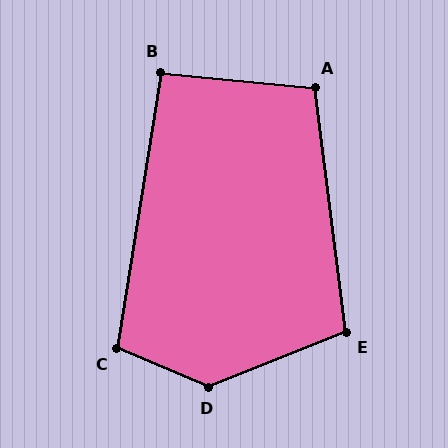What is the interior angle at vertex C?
Approximately 104 degrees (obtuse).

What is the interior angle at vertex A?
Approximately 103 degrees (obtuse).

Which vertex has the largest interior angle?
D, at approximately 135 degrees.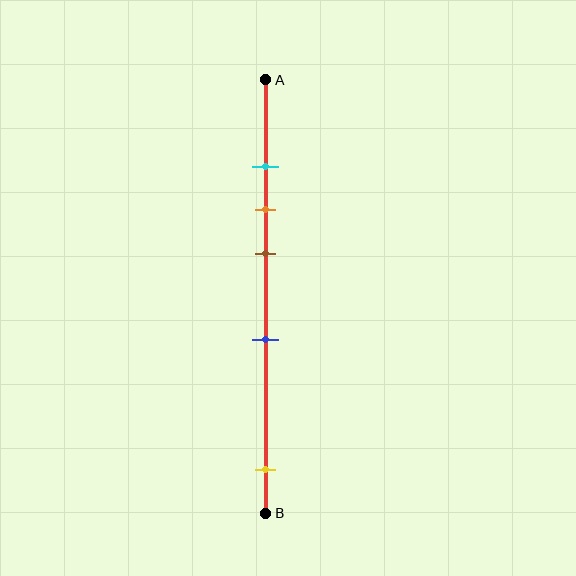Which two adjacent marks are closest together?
The cyan and orange marks are the closest adjacent pair.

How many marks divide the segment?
There are 5 marks dividing the segment.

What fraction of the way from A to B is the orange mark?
The orange mark is approximately 30% (0.3) of the way from A to B.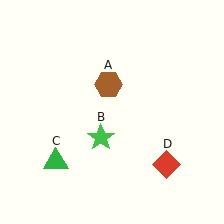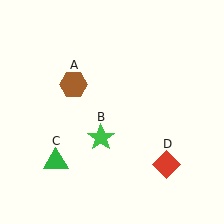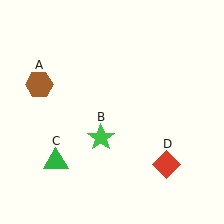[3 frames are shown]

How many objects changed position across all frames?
1 object changed position: brown hexagon (object A).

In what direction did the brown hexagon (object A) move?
The brown hexagon (object A) moved left.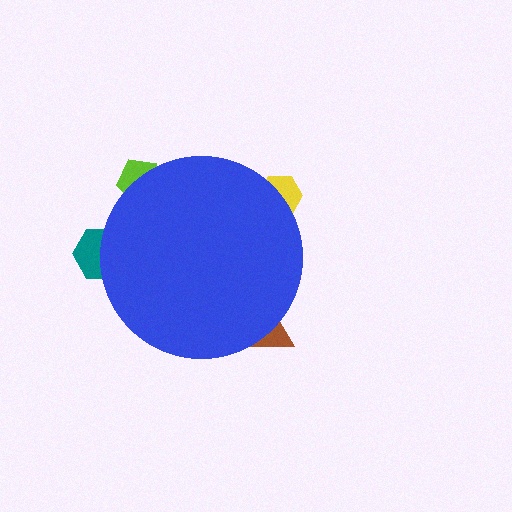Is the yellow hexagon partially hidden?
Yes, the yellow hexagon is partially hidden behind the blue circle.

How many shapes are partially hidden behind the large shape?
4 shapes are partially hidden.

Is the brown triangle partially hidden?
Yes, the brown triangle is partially hidden behind the blue circle.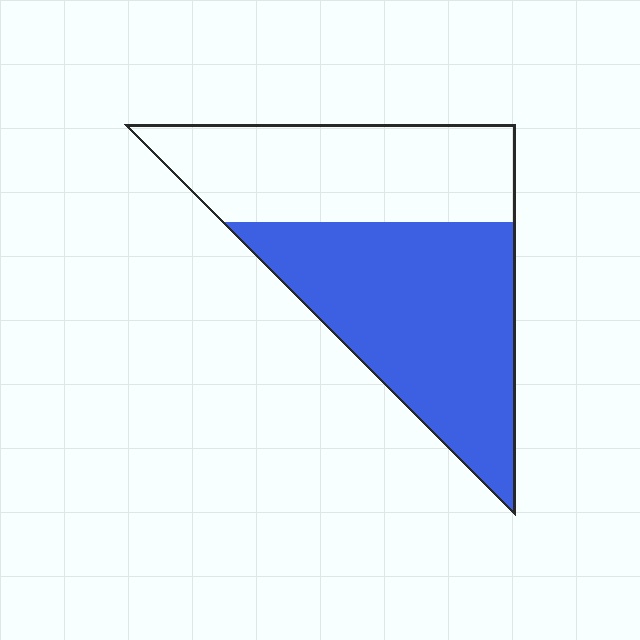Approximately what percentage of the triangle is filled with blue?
Approximately 55%.